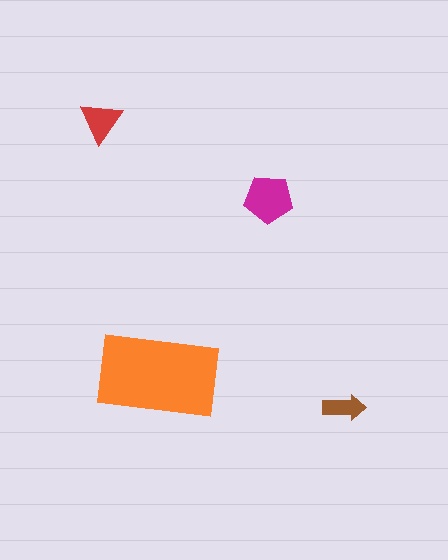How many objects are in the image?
There are 4 objects in the image.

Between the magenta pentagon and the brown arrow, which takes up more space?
The magenta pentagon.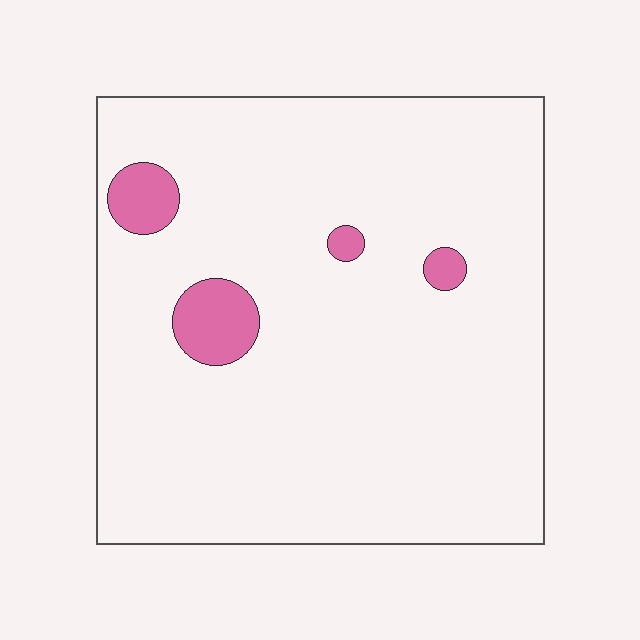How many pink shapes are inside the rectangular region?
4.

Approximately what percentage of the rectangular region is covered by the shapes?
Approximately 5%.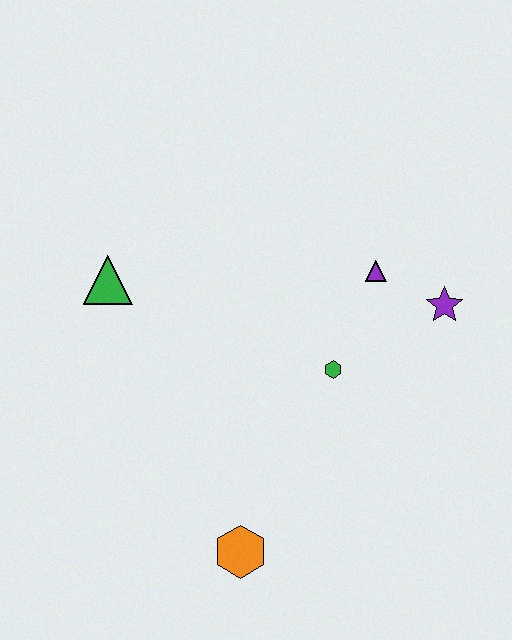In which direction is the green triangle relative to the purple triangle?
The green triangle is to the left of the purple triangle.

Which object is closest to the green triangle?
The green hexagon is closest to the green triangle.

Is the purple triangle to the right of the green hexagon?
Yes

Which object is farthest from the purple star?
The green triangle is farthest from the purple star.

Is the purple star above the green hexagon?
Yes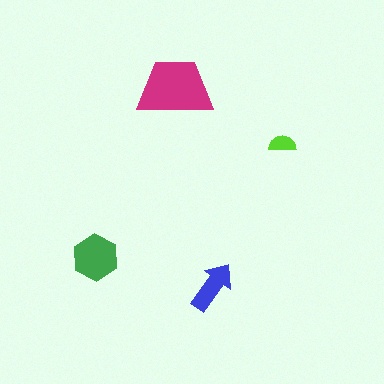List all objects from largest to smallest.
The magenta trapezoid, the green hexagon, the blue arrow, the lime semicircle.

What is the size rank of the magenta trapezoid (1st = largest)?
1st.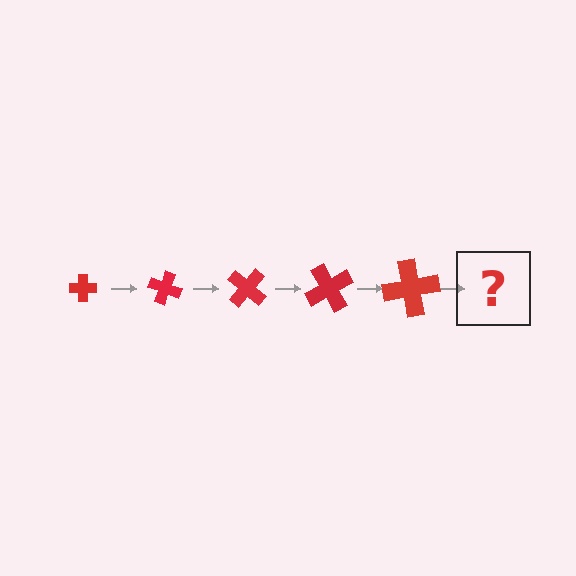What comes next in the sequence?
The next element should be a cross, larger than the previous one and rotated 100 degrees from the start.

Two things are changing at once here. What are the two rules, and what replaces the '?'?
The two rules are that the cross grows larger each step and it rotates 20 degrees each step. The '?' should be a cross, larger than the previous one and rotated 100 degrees from the start.